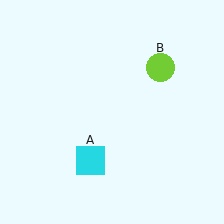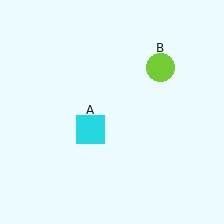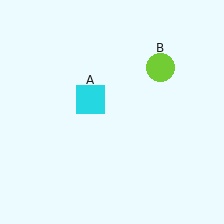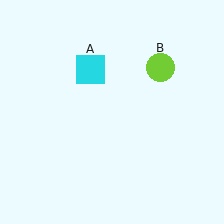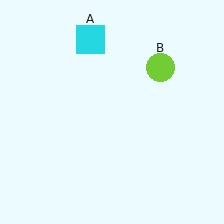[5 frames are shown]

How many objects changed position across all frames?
1 object changed position: cyan square (object A).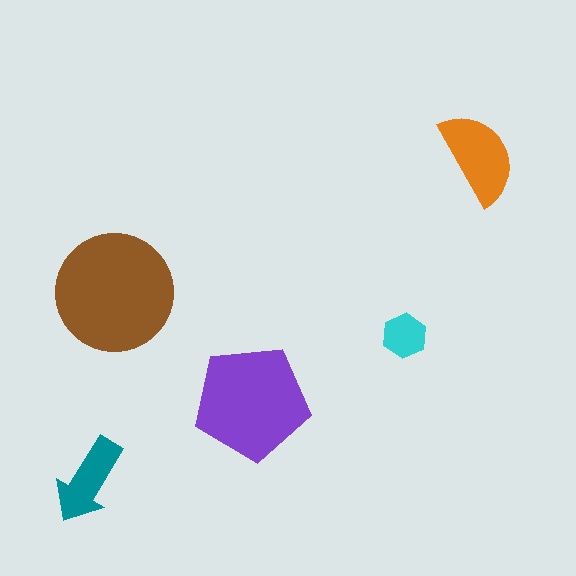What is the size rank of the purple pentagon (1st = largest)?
2nd.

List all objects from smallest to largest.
The cyan hexagon, the teal arrow, the orange semicircle, the purple pentagon, the brown circle.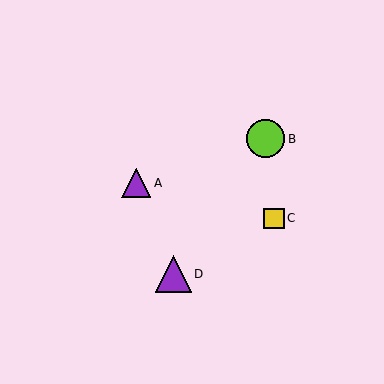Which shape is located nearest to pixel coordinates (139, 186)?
The purple triangle (labeled A) at (136, 183) is nearest to that location.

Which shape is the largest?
The lime circle (labeled B) is the largest.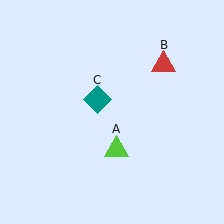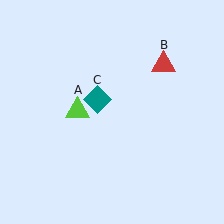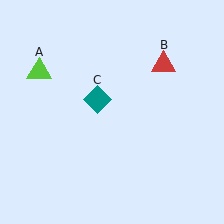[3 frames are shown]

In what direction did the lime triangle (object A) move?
The lime triangle (object A) moved up and to the left.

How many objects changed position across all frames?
1 object changed position: lime triangle (object A).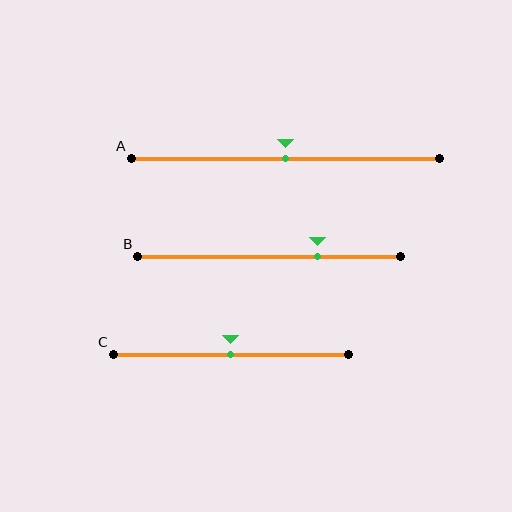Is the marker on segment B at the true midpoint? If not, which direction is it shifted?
No, the marker on segment B is shifted to the right by about 19% of the segment length.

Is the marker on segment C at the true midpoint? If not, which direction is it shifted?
Yes, the marker on segment C is at the true midpoint.